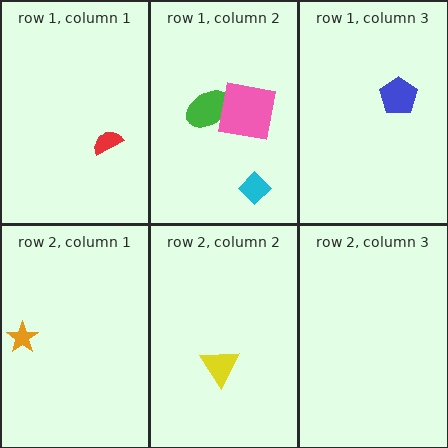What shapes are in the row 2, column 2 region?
The yellow triangle.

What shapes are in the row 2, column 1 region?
The orange star.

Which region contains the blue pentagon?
The row 1, column 3 region.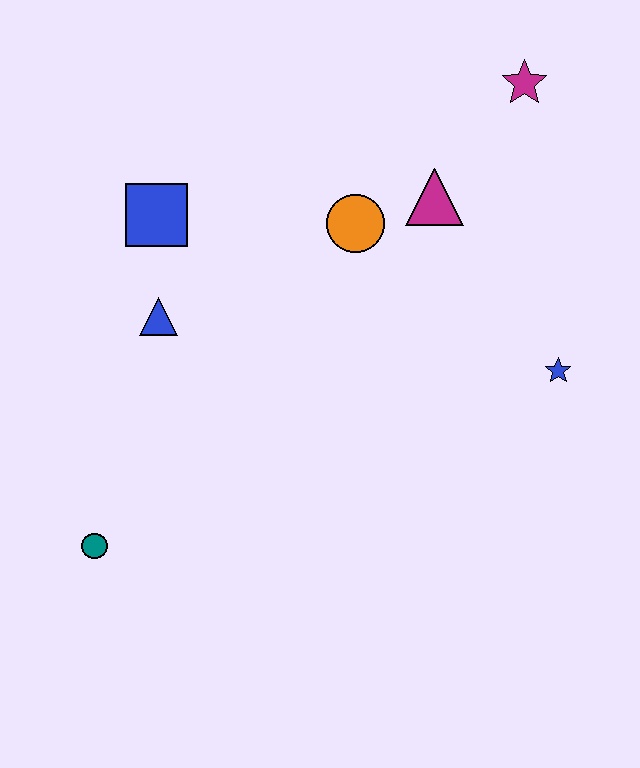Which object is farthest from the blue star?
The teal circle is farthest from the blue star.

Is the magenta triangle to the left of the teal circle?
No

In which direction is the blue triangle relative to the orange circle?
The blue triangle is to the left of the orange circle.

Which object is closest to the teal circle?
The blue triangle is closest to the teal circle.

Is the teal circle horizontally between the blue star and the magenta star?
No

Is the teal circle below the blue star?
Yes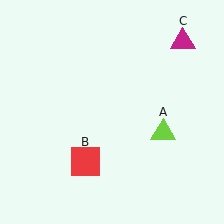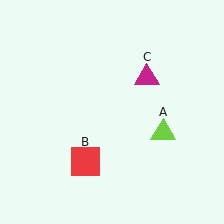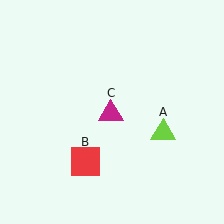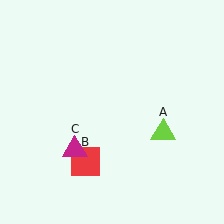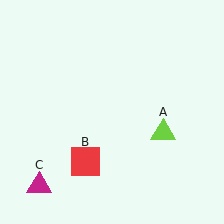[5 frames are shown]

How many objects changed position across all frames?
1 object changed position: magenta triangle (object C).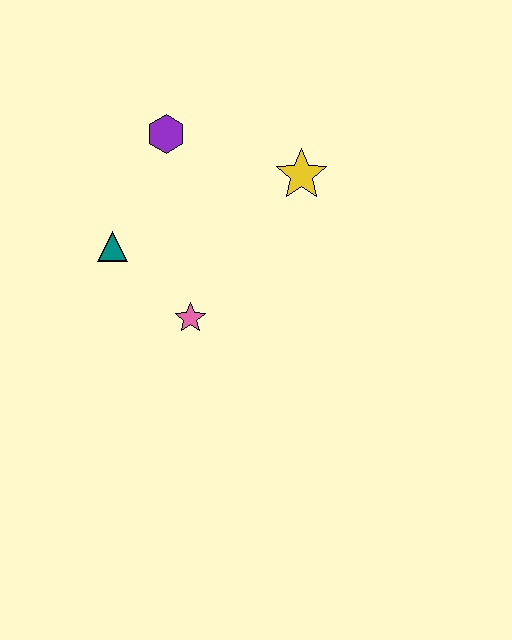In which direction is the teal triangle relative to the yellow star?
The teal triangle is to the left of the yellow star.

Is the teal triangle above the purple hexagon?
No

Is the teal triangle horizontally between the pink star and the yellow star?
No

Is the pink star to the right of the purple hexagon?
Yes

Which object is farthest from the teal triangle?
The yellow star is farthest from the teal triangle.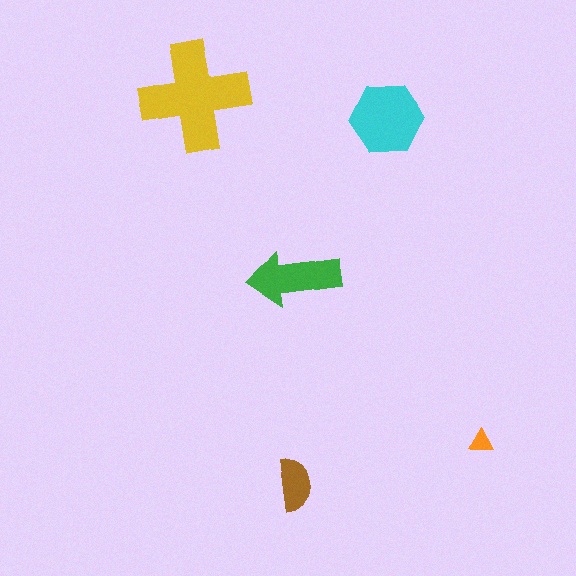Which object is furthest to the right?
The orange triangle is rightmost.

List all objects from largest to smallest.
The yellow cross, the cyan hexagon, the green arrow, the brown semicircle, the orange triangle.